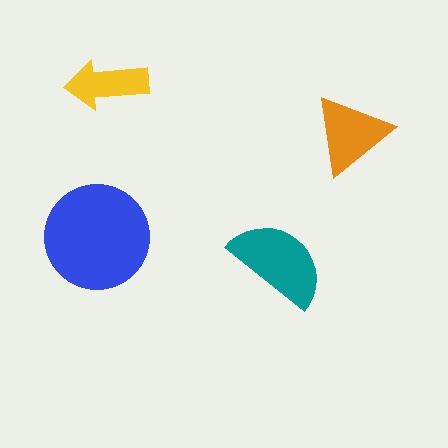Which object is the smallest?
The yellow arrow.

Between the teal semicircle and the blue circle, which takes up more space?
The blue circle.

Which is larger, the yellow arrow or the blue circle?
The blue circle.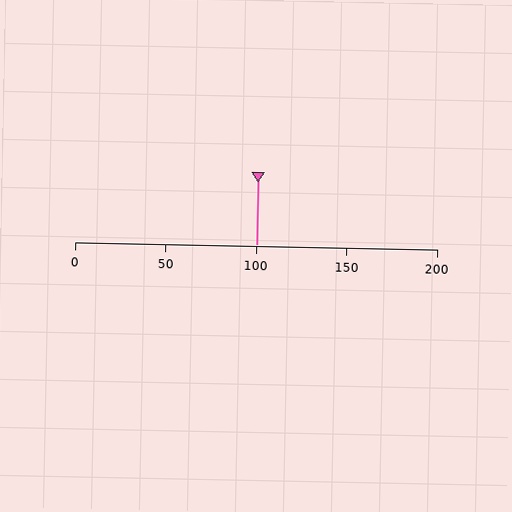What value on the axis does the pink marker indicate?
The marker indicates approximately 100.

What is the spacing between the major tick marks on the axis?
The major ticks are spaced 50 apart.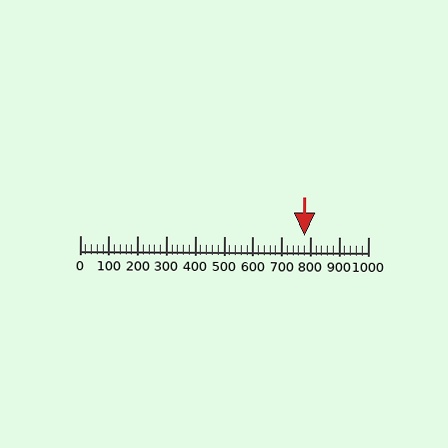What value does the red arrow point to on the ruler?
The red arrow points to approximately 781.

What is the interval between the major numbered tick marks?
The major tick marks are spaced 100 units apart.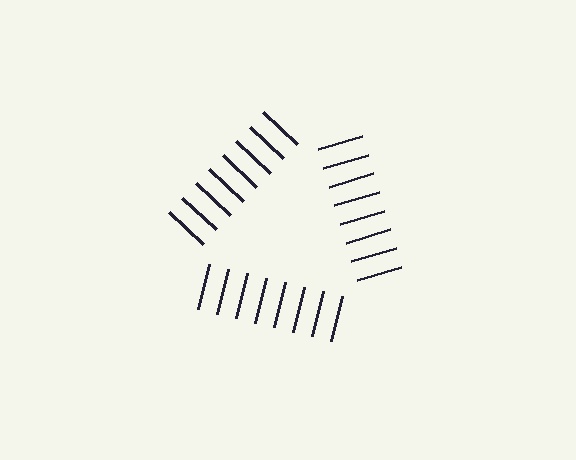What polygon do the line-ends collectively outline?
An illusory triangle — the line segments terminate on its edges but no continuous stroke is drawn.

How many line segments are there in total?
24 — 8 along each of the 3 edges.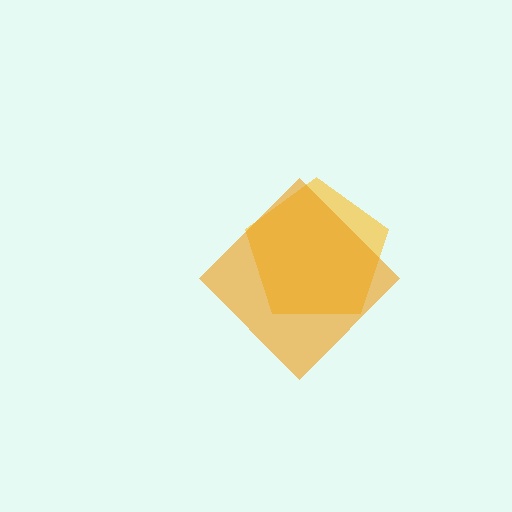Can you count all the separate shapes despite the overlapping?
Yes, there are 2 separate shapes.